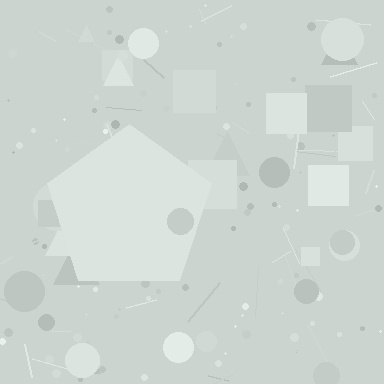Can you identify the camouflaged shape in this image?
The camouflaged shape is a pentagon.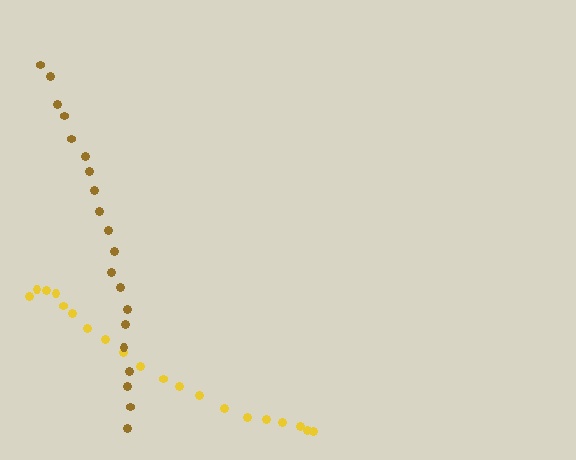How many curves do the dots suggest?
There are 2 distinct paths.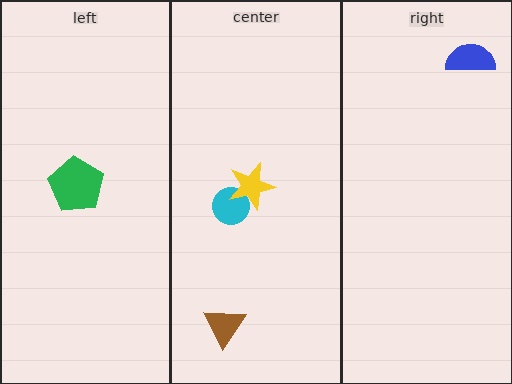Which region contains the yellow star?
The center region.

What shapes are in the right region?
The blue semicircle.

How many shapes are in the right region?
1.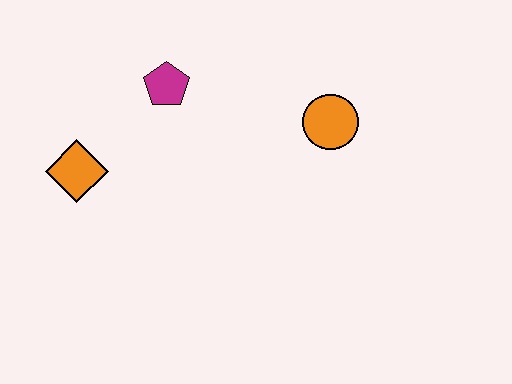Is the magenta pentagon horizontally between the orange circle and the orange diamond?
Yes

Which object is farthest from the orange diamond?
The orange circle is farthest from the orange diamond.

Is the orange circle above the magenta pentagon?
No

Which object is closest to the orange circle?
The magenta pentagon is closest to the orange circle.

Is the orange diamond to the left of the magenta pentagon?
Yes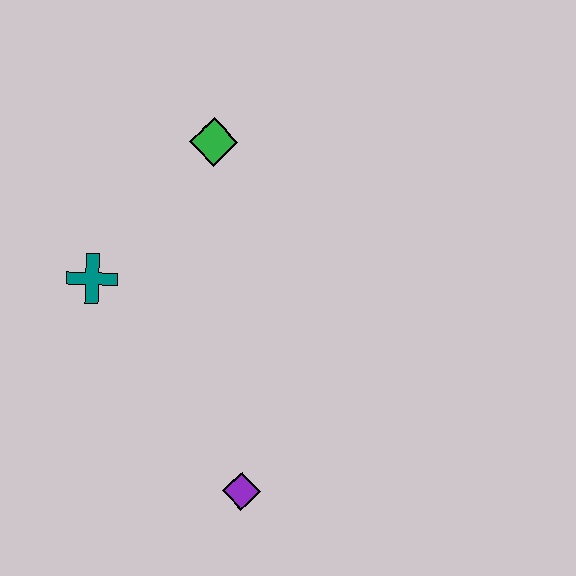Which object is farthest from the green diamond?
The purple diamond is farthest from the green diamond.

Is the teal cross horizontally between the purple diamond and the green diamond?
No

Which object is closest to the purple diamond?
The teal cross is closest to the purple diamond.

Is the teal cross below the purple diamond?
No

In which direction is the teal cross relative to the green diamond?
The teal cross is below the green diamond.